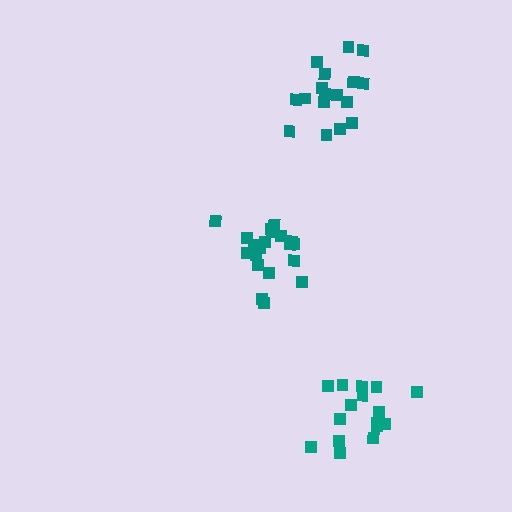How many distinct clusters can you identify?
There are 3 distinct clusters.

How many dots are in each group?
Group 1: 20 dots, Group 2: 17 dots, Group 3: 16 dots (53 total).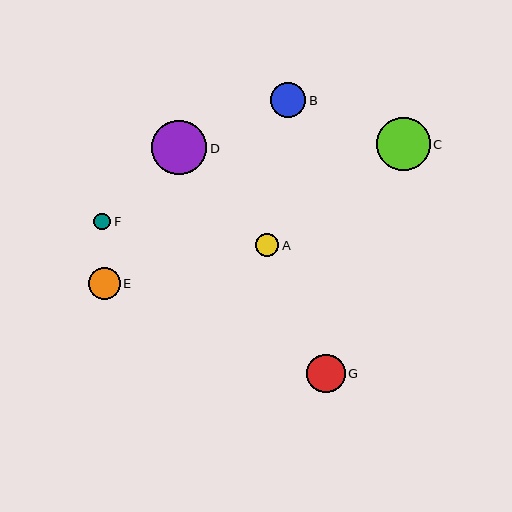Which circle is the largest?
Circle D is the largest with a size of approximately 55 pixels.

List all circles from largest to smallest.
From largest to smallest: D, C, G, B, E, A, F.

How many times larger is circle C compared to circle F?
Circle C is approximately 3.2 times the size of circle F.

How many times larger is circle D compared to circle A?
Circle D is approximately 2.3 times the size of circle A.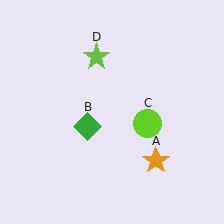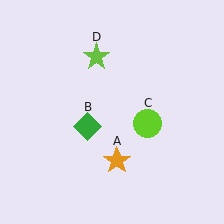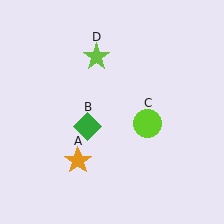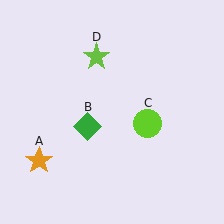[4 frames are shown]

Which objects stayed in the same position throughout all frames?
Green diamond (object B) and lime circle (object C) and lime star (object D) remained stationary.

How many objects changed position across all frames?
1 object changed position: orange star (object A).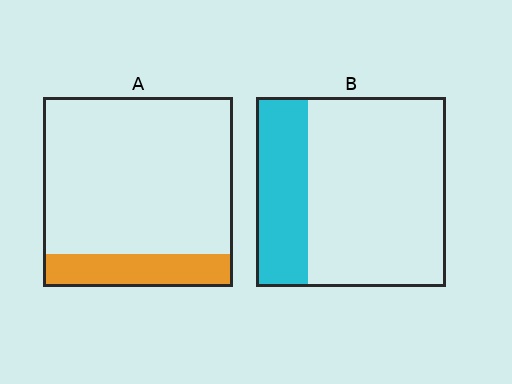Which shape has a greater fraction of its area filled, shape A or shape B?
Shape B.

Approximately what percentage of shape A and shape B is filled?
A is approximately 15% and B is approximately 25%.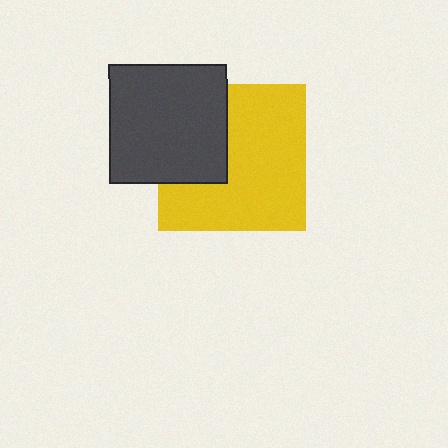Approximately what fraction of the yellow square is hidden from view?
Roughly 32% of the yellow square is hidden behind the dark gray square.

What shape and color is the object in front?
The object in front is a dark gray square.